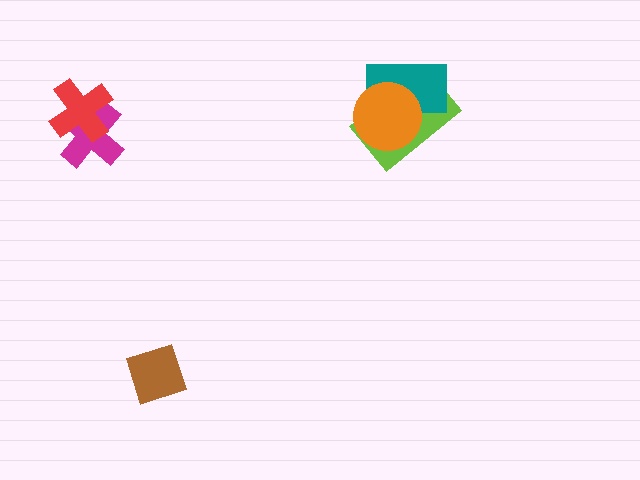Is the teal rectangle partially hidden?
Yes, it is partially covered by another shape.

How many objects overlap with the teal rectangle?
2 objects overlap with the teal rectangle.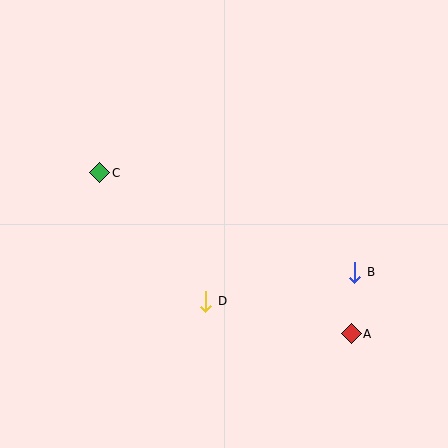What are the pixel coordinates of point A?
Point A is at (351, 334).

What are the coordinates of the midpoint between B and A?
The midpoint between B and A is at (353, 303).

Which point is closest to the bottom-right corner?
Point A is closest to the bottom-right corner.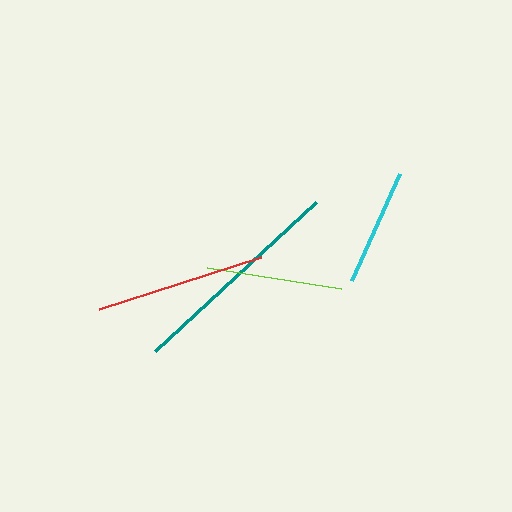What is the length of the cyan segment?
The cyan segment is approximately 118 pixels long.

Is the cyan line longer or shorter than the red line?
The red line is longer than the cyan line.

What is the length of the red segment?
The red segment is approximately 169 pixels long.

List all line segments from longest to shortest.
From longest to shortest: teal, red, lime, cyan.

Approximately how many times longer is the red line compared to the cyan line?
The red line is approximately 1.4 times the length of the cyan line.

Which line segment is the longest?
The teal line is the longest at approximately 219 pixels.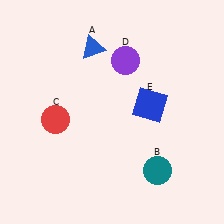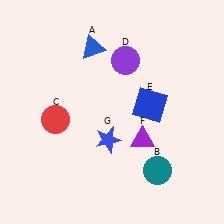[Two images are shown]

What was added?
A purple triangle (F), a blue star (G) were added in Image 2.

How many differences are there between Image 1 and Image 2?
There are 2 differences between the two images.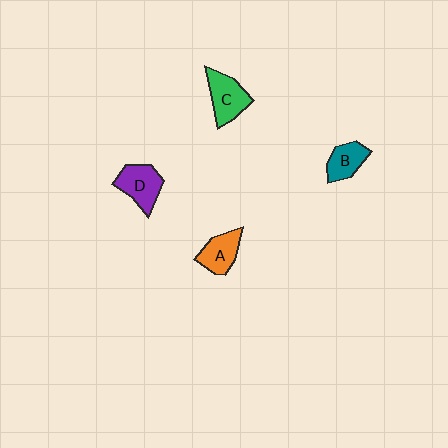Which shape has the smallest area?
Shape B (teal).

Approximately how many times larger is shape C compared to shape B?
Approximately 1.3 times.